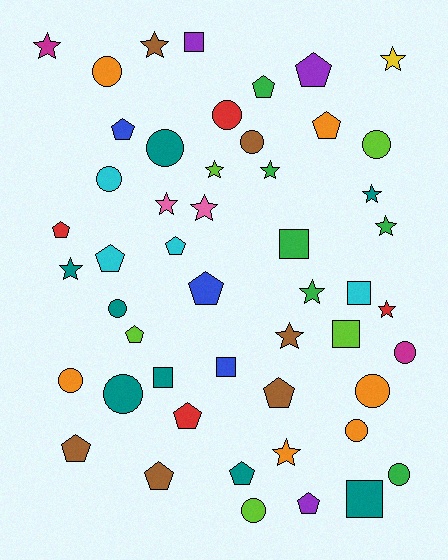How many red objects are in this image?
There are 4 red objects.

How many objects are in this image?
There are 50 objects.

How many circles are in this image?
There are 14 circles.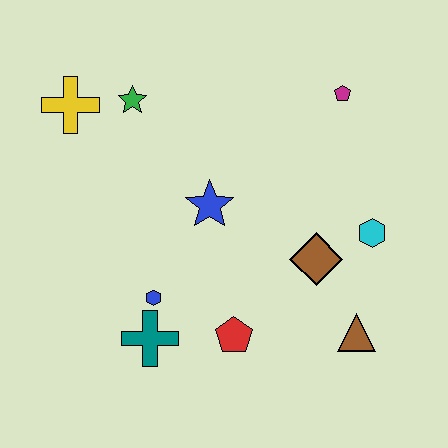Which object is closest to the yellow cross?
The green star is closest to the yellow cross.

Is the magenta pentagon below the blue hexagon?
No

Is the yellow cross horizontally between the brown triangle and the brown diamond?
No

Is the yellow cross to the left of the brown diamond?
Yes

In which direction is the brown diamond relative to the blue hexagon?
The brown diamond is to the right of the blue hexagon.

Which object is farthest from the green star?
The brown triangle is farthest from the green star.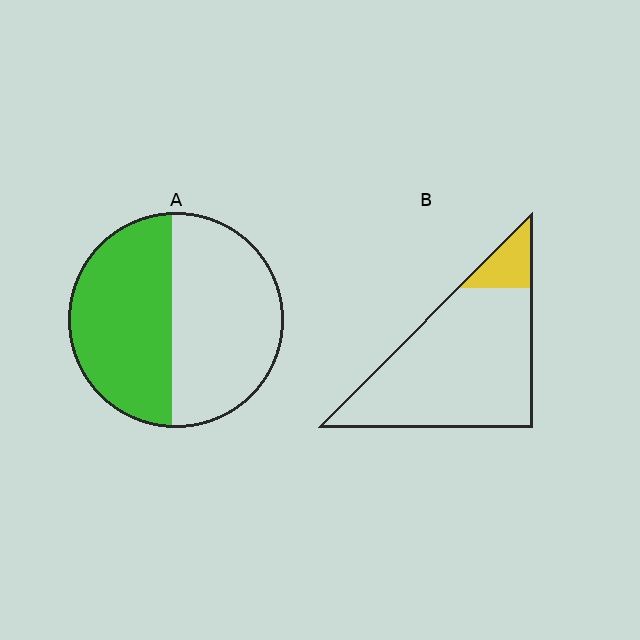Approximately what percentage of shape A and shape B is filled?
A is approximately 50% and B is approximately 15%.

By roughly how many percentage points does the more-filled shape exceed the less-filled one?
By roughly 35 percentage points (A over B).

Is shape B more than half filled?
No.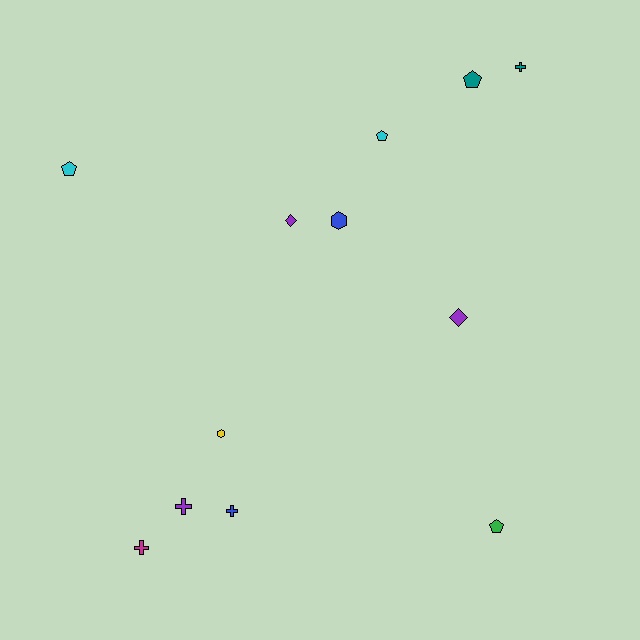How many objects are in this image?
There are 12 objects.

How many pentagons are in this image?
There are 4 pentagons.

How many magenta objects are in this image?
There is 1 magenta object.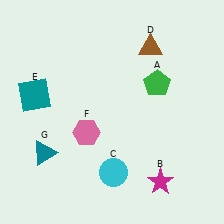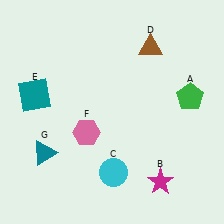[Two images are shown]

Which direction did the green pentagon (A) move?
The green pentagon (A) moved right.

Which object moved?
The green pentagon (A) moved right.